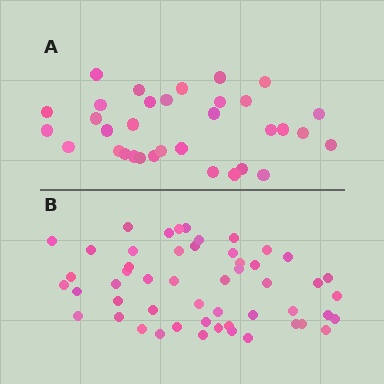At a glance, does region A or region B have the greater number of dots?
Region B (the bottom region) has more dots.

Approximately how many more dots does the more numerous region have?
Region B has approximately 20 more dots than region A.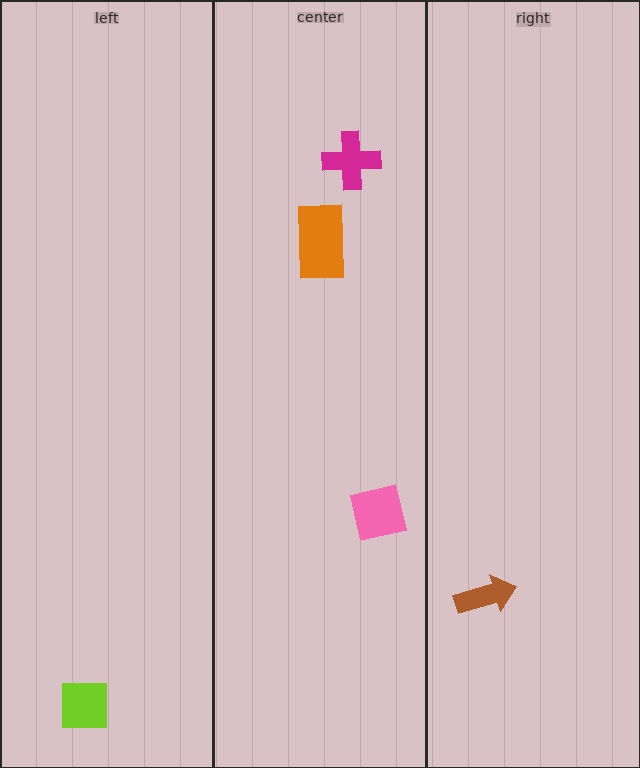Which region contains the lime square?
The left region.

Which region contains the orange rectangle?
The center region.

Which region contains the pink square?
The center region.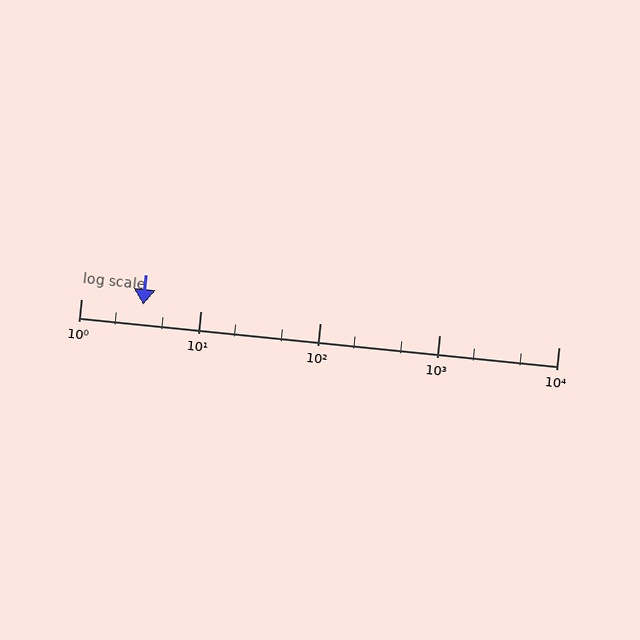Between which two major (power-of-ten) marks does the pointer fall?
The pointer is between 1 and 10.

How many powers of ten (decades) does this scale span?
The scale spans 4 decades, from 1 to 10000.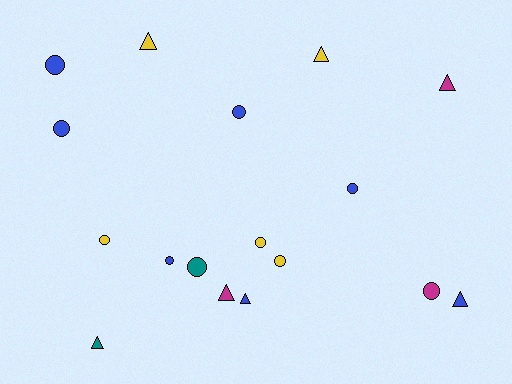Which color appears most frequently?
Blue, with 7 objects.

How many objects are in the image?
There are 17 objects.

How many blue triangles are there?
There are 2 blue triangles.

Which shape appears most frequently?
Circle, with 10 objects.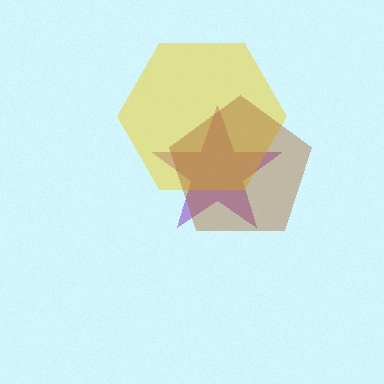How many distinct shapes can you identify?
There are 3 distinct shapes: a purple star, a yellow hexagon, a brown pentagon.